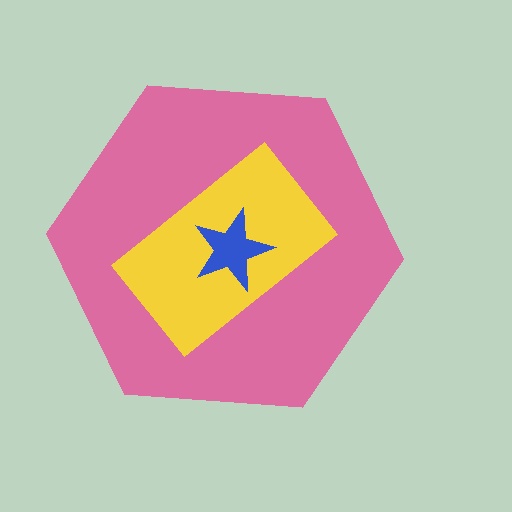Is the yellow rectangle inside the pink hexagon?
Yes.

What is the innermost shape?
The blue star.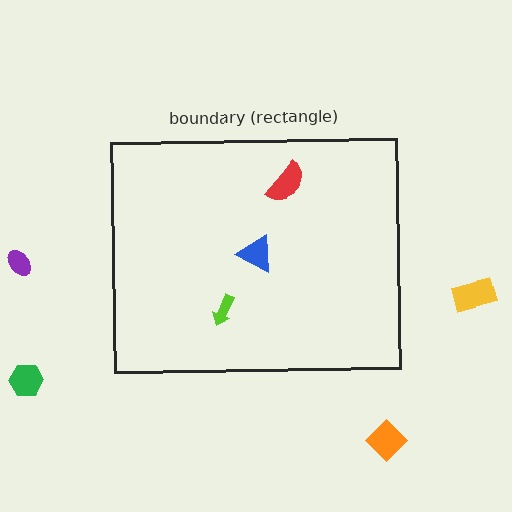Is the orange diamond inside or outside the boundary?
Outside.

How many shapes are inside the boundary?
3 inside, 4 outside.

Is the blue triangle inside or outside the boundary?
Inside.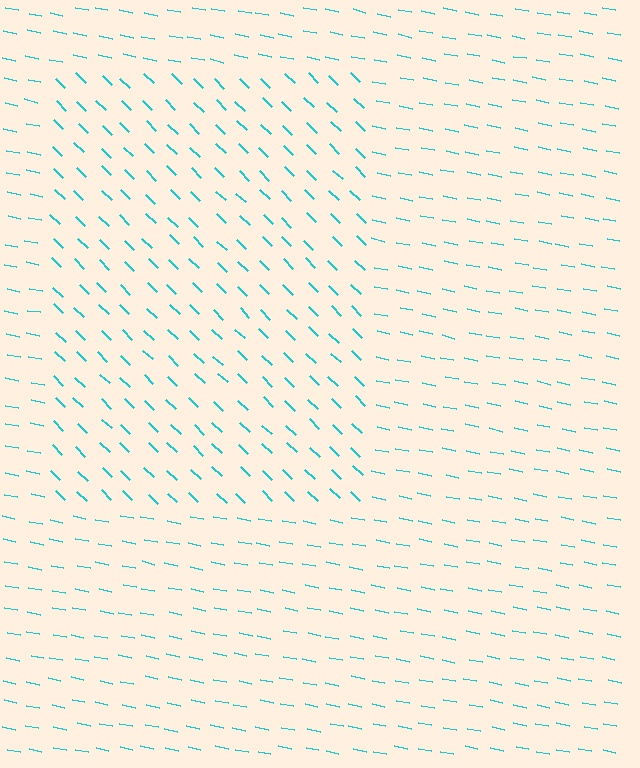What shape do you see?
I see a rectangle.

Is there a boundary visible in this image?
Yes, there is a texture boundary formed by a change in line orientation.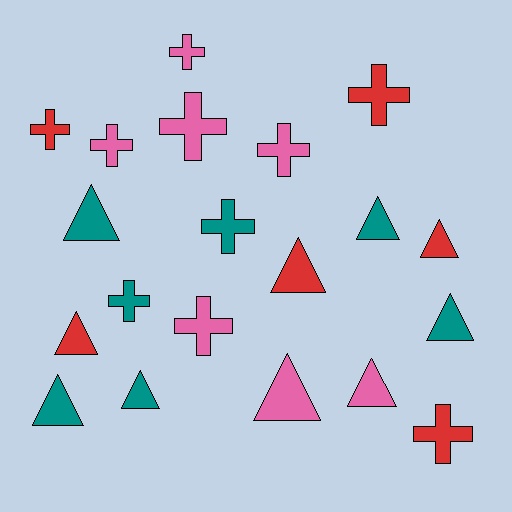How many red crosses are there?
There are 3 red crosses.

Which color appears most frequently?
Pink, with 7 objects.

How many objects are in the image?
There are 20 objects.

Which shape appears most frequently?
Triangle, with 10 objects.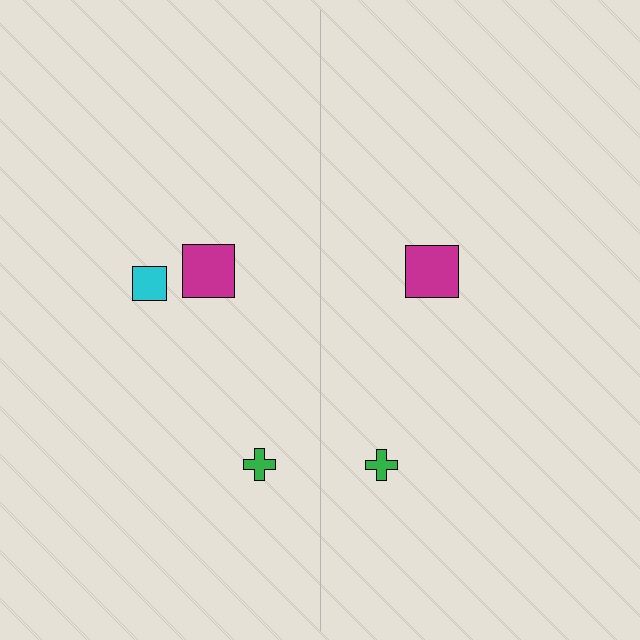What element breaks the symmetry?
A cyan square is missing from the right side.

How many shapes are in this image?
There are 5 shapes in this image.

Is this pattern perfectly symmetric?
No, the pattern is not perfectly symmetric. A cyan square is missing from the right side.